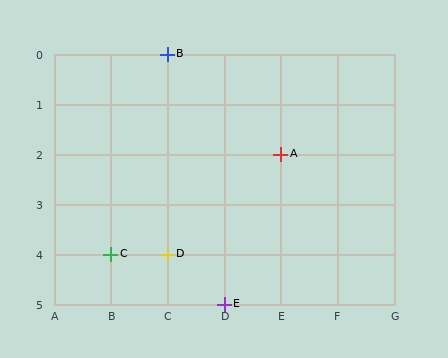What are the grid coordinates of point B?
Point B is at grid coordinates (C, 0).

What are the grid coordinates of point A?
Point A is at grid coordinates (E, 2).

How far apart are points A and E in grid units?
Points A and E are 1 column and 3 rows apart (about 3.2 grid units diagonally).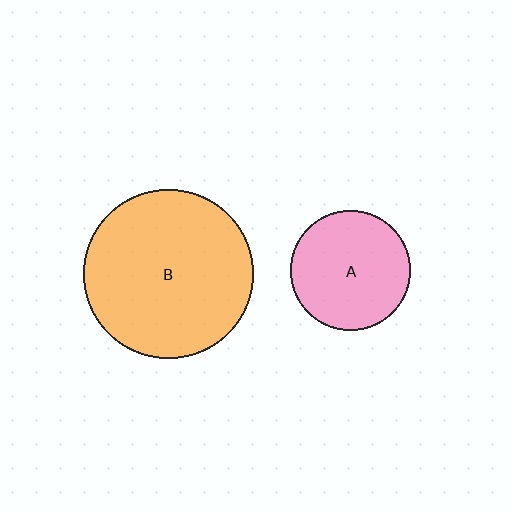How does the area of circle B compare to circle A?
Approximately 2.0 times.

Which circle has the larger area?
Circle B (orange).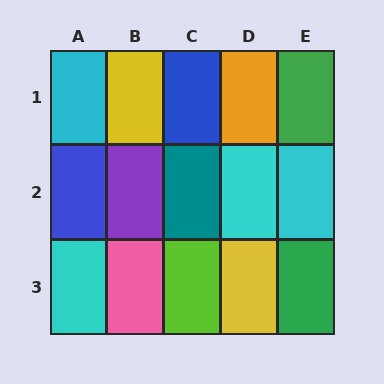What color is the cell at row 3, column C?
Lime.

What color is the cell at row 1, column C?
Blue.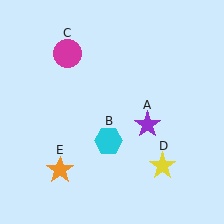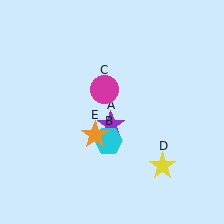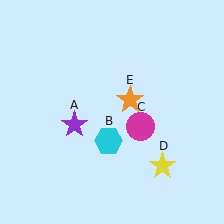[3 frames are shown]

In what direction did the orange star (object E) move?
The orange star (object E) moved up and to the right.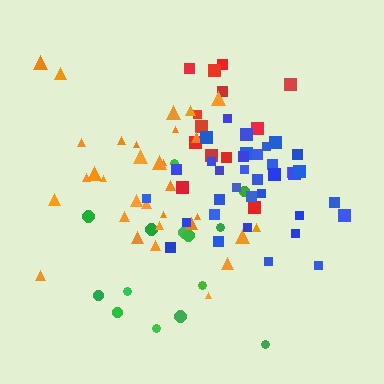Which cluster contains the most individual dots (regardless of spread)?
Blue (35).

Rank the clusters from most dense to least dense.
blue, orange, red, green.